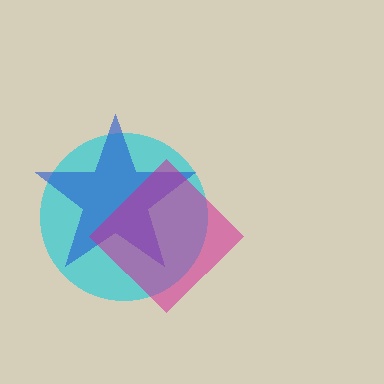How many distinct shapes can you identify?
There are 3 distinct shapes: a cyan circle, a blue star, a magenta diamond.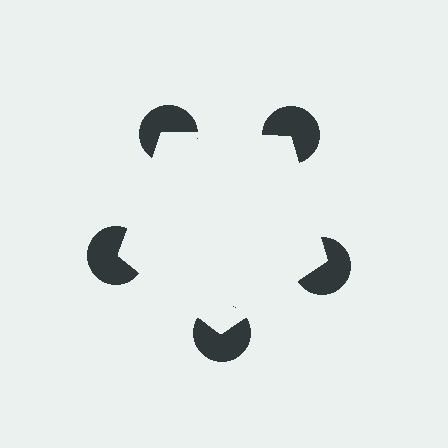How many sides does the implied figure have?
5 sides.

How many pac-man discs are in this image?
There are 5 — one at each vertex of the illusory pentagon.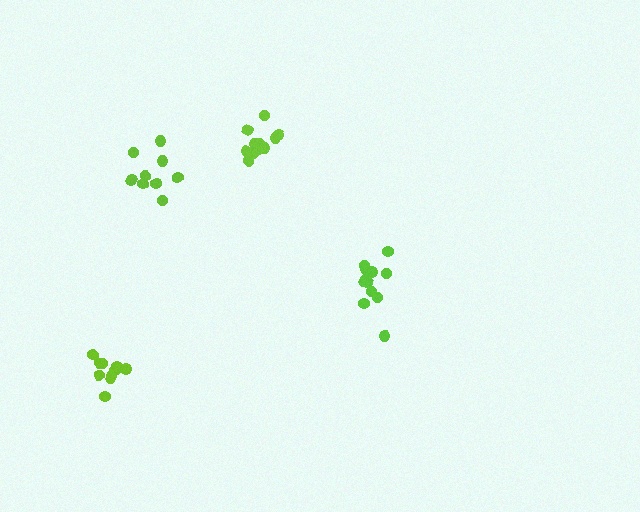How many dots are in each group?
Group 1: 11 dots, Group 2: 11 dots, Group 3: 10 dots, Group 4: 9 dots (41 total).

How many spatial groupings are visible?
There are 4 spatial groupings.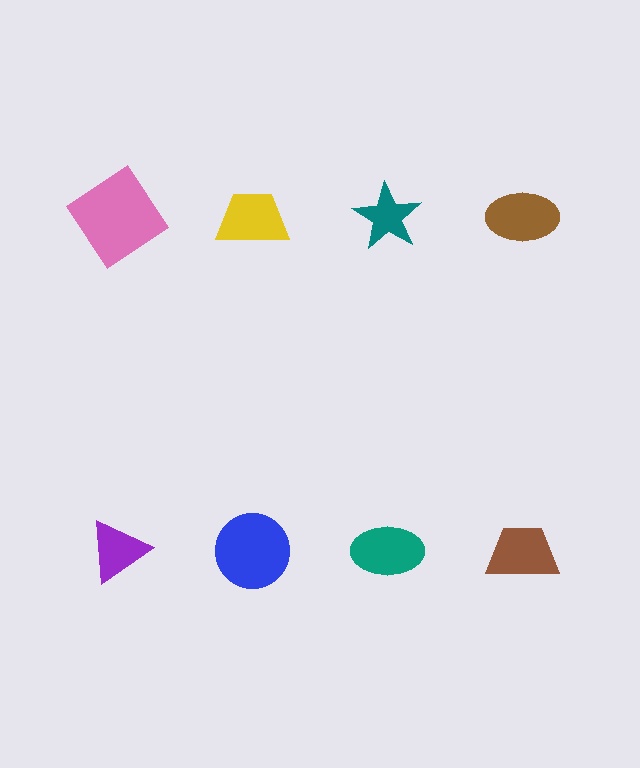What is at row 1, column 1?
A pink diamond.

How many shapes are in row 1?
4 shapes.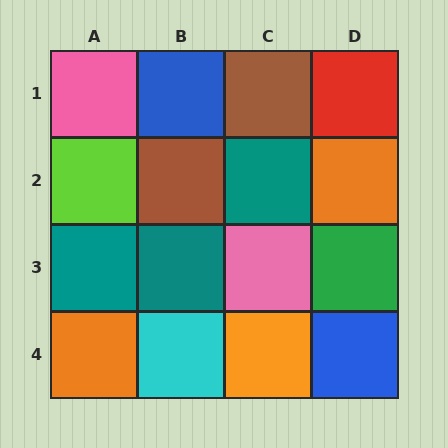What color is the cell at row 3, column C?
Pink.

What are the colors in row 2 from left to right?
Lime, brown, teal, orange.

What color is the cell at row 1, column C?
Brown.